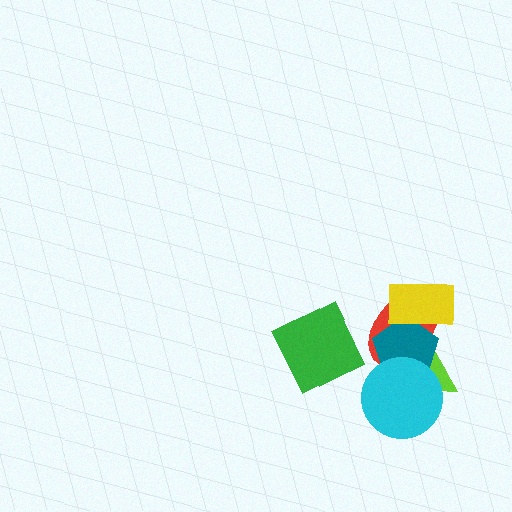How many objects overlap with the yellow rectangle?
3 objects overlap with the yellow rectangle.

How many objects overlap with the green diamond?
0 objects overlap with the green diamond.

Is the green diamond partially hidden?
No, no other shape covers it.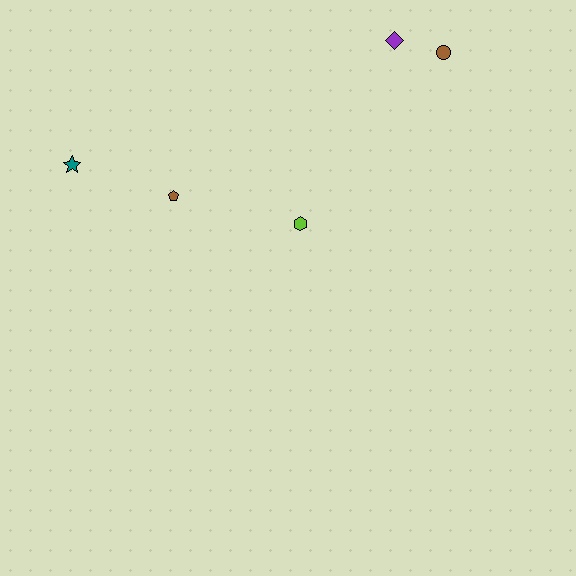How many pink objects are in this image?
There are no pink objects.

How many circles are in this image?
There is 1 circle.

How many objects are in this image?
There are 5 objects.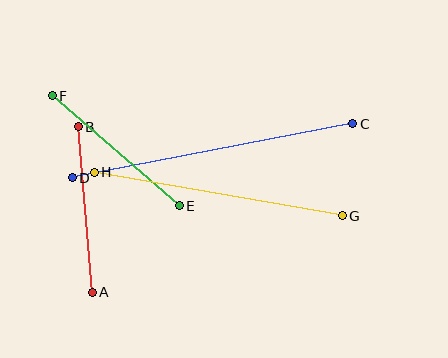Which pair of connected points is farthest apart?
Points C and D are farthest apart.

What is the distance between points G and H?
The distance is approximately 252 pixels.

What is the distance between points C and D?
The distance is approximately 286 pixels.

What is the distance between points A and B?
The distance is approximately 166 pixels.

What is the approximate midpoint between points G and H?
The midpoint is at approximately (218, 194) pixels.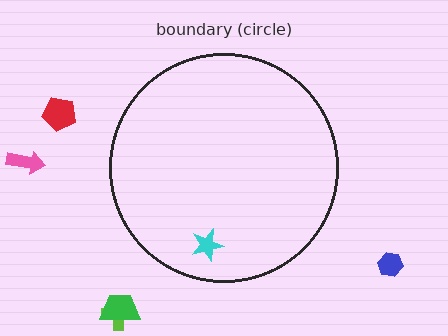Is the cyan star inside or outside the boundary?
Inside.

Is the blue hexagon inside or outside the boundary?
Outside.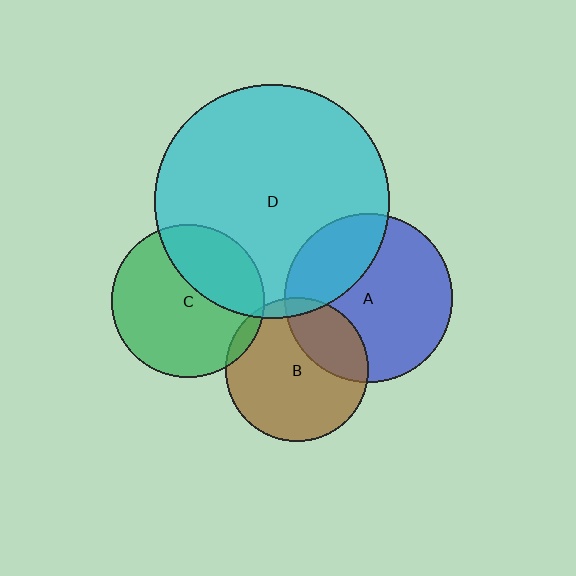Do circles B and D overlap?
Yes.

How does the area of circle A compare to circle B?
Approximately 1.4 times.